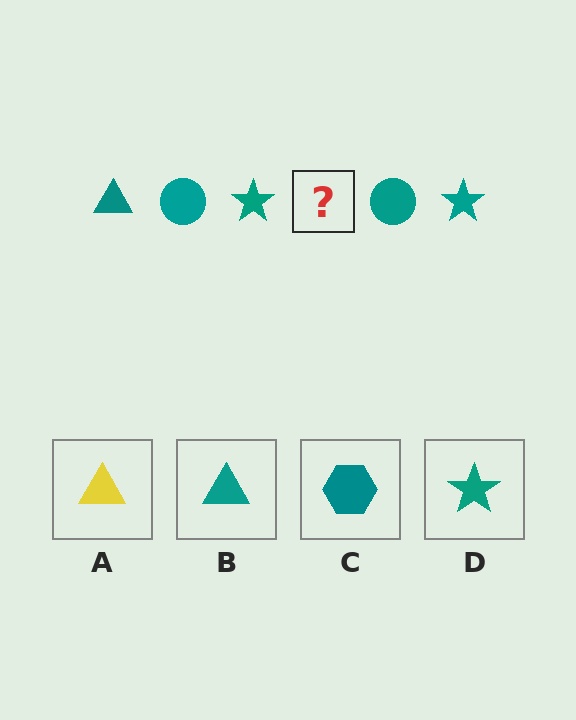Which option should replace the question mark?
Option B.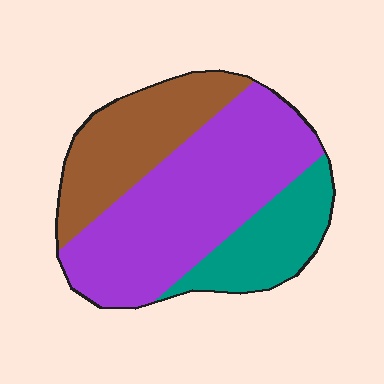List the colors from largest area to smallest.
From largest to smallest: purple, brown, teal.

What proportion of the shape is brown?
Brown takes up between a sixth and a third of the shape.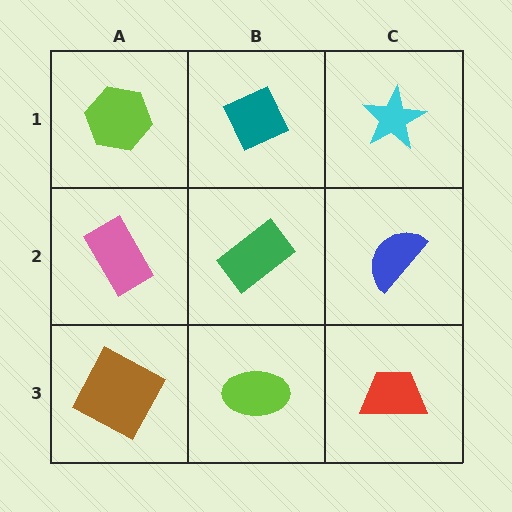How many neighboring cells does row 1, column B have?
3.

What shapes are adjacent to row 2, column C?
A cyan star (row 1, column C), a red trapezoid (row 3, column C), a green rectangle (row 2, column B).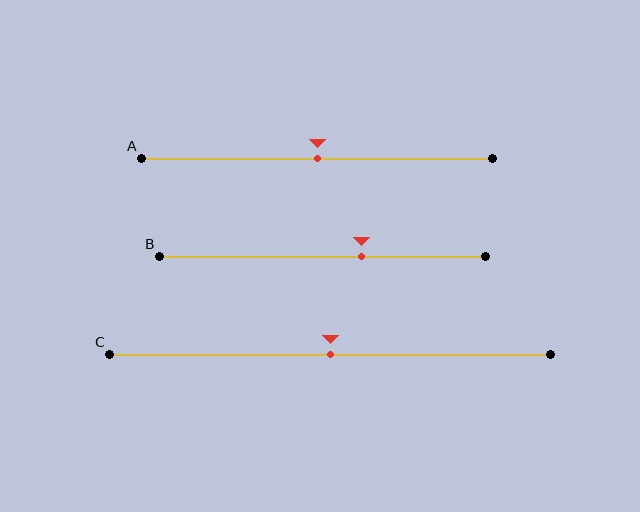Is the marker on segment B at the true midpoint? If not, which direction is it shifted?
No, the marker on segment B is shifted to the right by about 12% of the segment length.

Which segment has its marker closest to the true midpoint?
Segment A has its marker closest to the true midpoint.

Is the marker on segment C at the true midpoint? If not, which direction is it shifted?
Yes, the marker on segment C is at the true midpoint.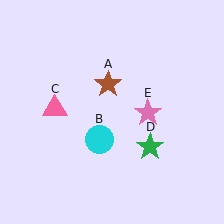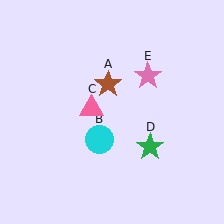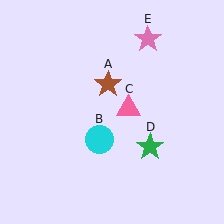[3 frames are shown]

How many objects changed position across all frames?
2 objects changed position: pink triangle (object C), pink star (object E).